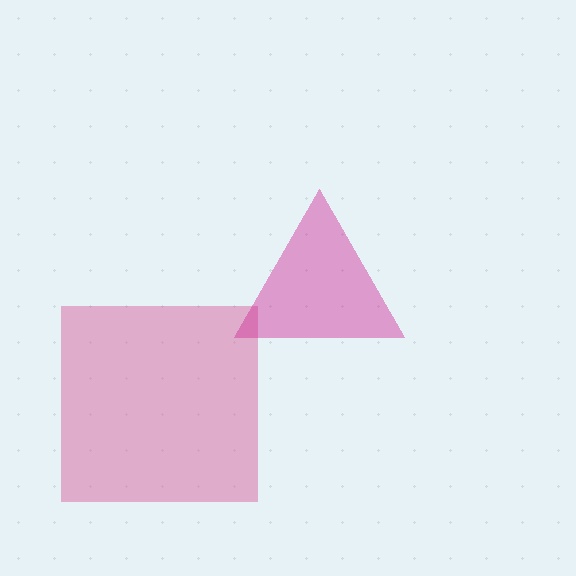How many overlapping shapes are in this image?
There are 2 overlapping shapes in the image.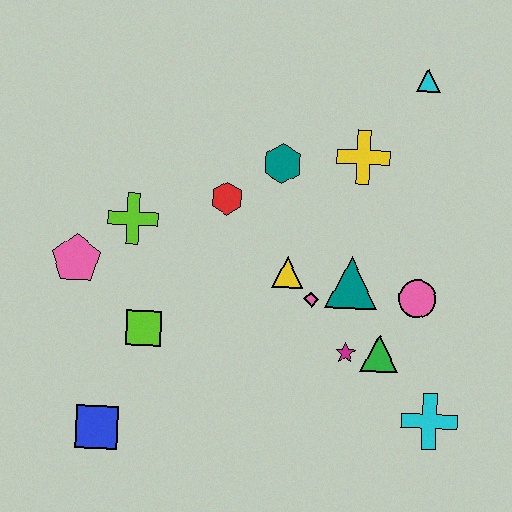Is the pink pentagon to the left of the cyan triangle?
Yes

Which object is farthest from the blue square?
The cyan triangle is farthest from the blue square.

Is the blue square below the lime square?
Yes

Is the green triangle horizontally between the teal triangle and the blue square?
No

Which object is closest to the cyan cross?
The green triangle is closest to the cyan cross.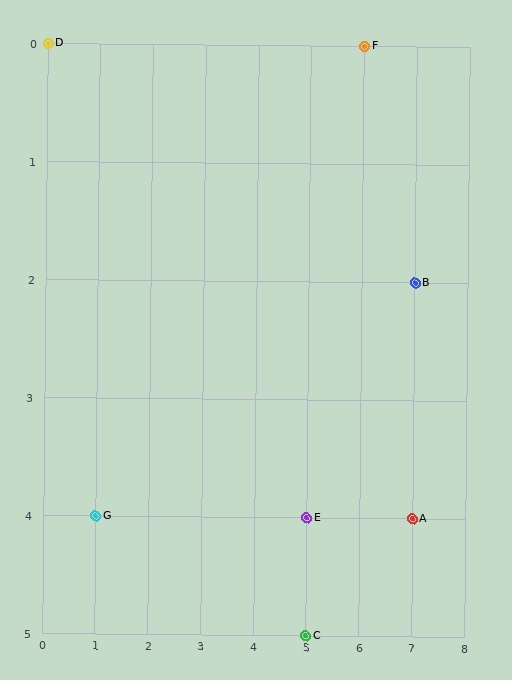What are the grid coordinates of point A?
Point A is at grid coordinates (7, 4).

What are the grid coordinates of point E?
Point E is at grid coordinates (5, 4).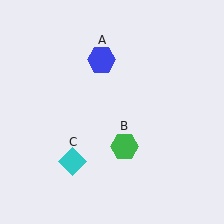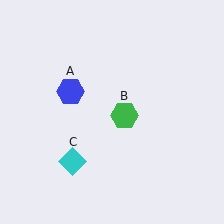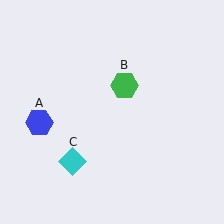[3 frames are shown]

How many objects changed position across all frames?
2 objects changed position: blue hexagon (object A), green hexagon (object B).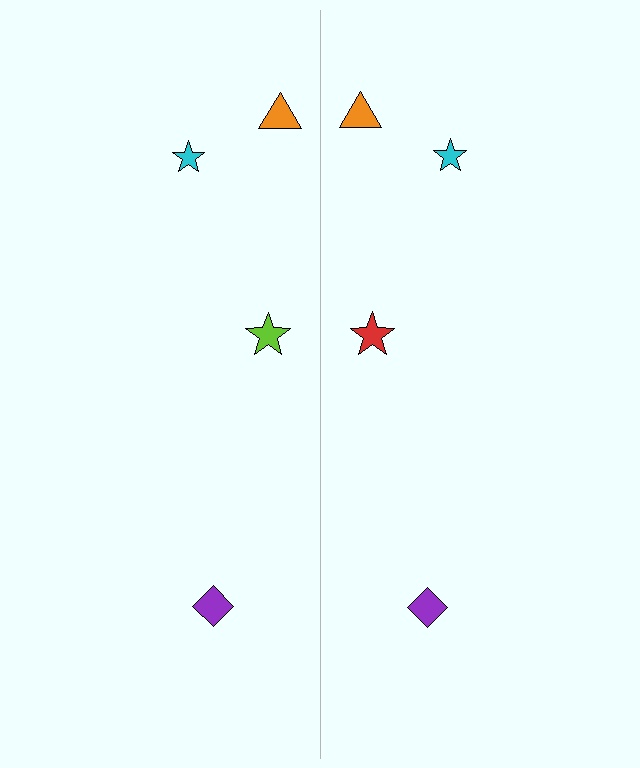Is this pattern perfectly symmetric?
No, the pattern is not perfectly symmetric. The red star on the right side breaks the symmetry — its mirror counterpart is lime.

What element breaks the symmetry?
The red star on the right side breaks the symmetry — its mirror counterpart is lime.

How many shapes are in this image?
There are 8 shapes in this image.